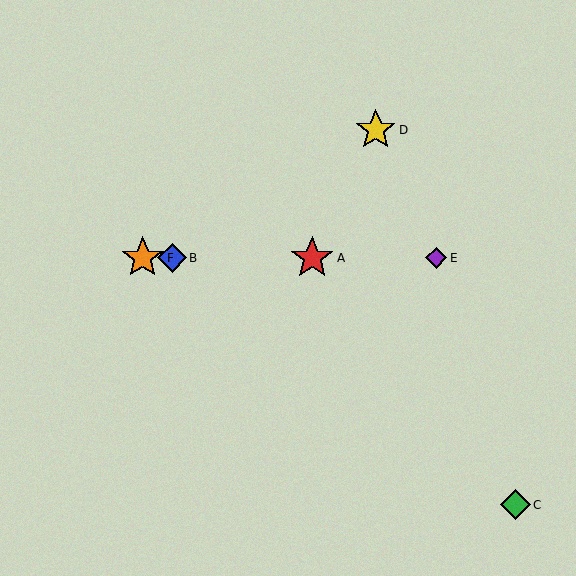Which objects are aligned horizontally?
Objects A, B, E, F are aligned horizontally.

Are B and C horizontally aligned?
No, B is at y≈258 and C is at y≈505.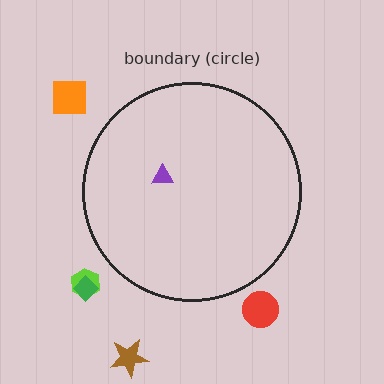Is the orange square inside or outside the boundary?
Outside.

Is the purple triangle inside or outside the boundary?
Inside.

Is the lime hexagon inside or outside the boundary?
Outside.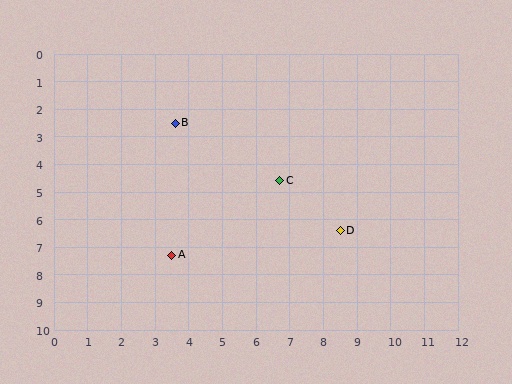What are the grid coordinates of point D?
Point D is at approximately (8.5, 6.4).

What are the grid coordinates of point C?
Point C is at approximately (6.7, 4.6).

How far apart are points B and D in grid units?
Points B and D are about 6.3 grid units apart.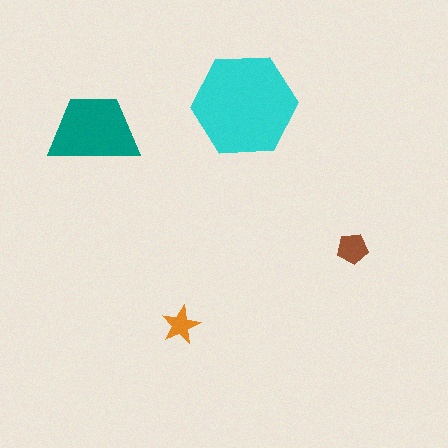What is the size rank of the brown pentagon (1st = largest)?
3rd.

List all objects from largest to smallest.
The cyan hexagon, the teal trapezoid, the brown pentagon, the orange star.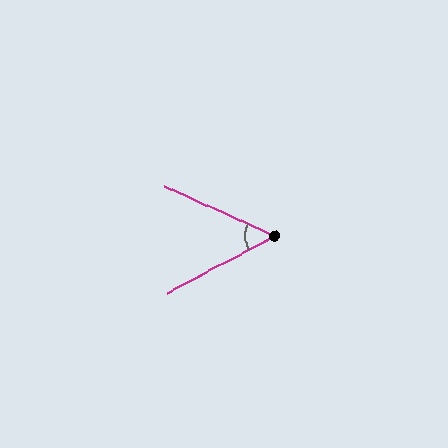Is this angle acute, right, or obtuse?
It is acute.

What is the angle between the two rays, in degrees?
Approximately 52 degrees.